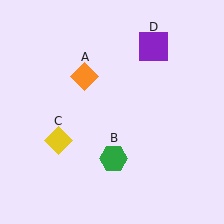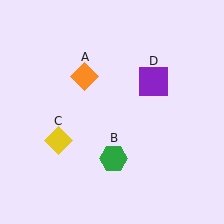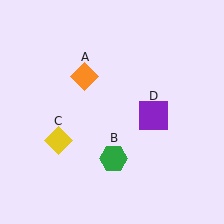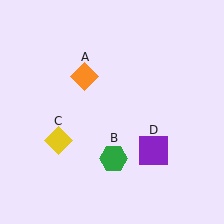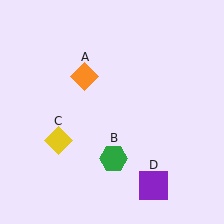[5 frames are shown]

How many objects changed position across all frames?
1 object changed position: purple square (object D).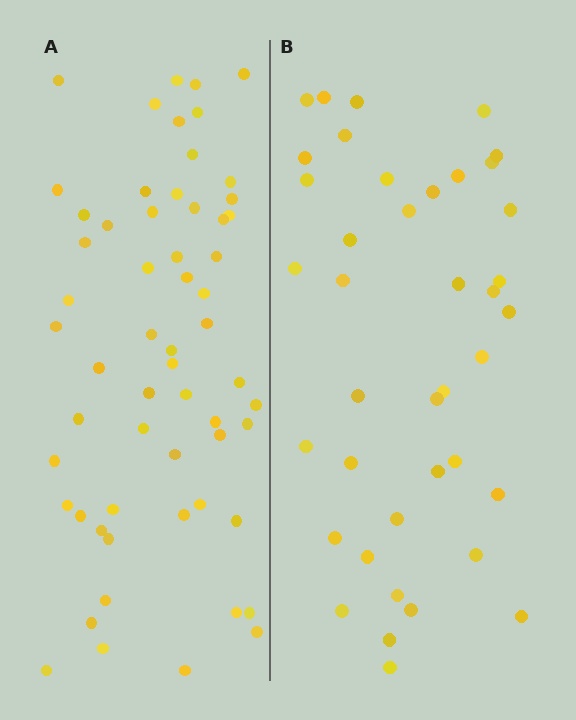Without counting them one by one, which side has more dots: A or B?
Region A (the left region) has more dots.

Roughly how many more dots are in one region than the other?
Region A has approximately 20 more dots than region B.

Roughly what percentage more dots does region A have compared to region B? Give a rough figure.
About 50% more.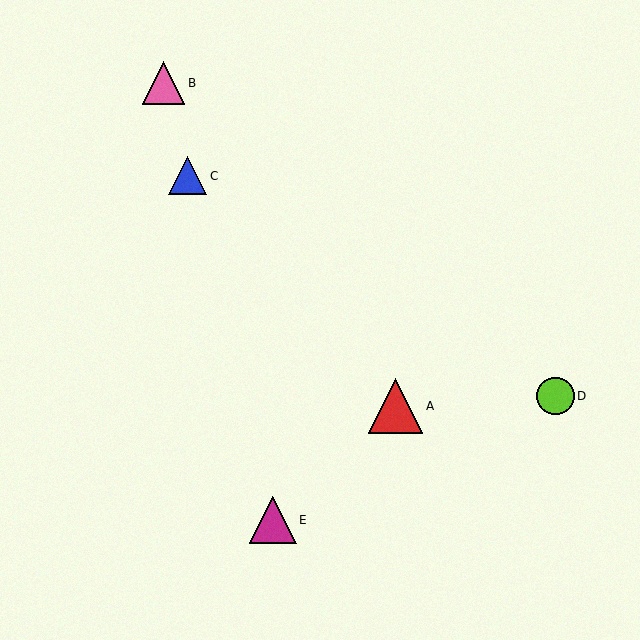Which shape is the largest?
The red triangle (labeled A) is the largest.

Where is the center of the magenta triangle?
The center of the magenta triangle is at (273, 520).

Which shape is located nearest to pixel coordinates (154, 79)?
The pink triangle (labeled B) at (163, 83) is nearest to that location.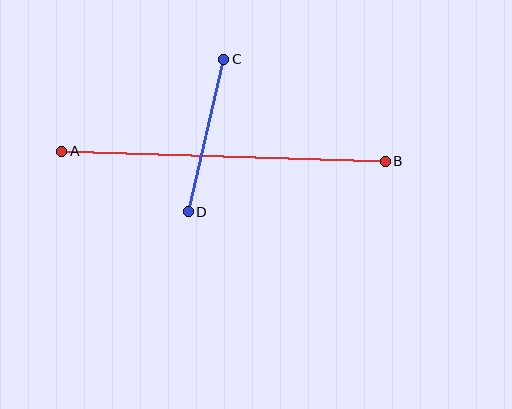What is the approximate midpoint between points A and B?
The midpoint is at approximately (224, 156) pixels.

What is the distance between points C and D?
The distance is approximately 157 pixels.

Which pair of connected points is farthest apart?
Points A and B are farthest apart.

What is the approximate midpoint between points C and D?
The midpoint is at approximately (206, 136) pixels.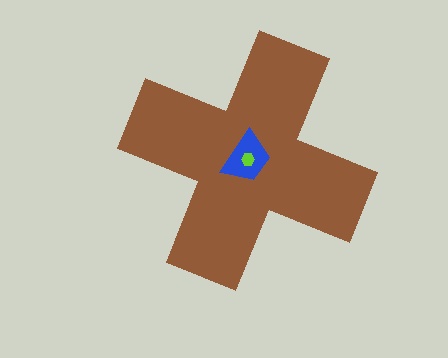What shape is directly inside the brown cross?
The blue trapezoid.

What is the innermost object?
The lime hexagon.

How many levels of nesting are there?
3.